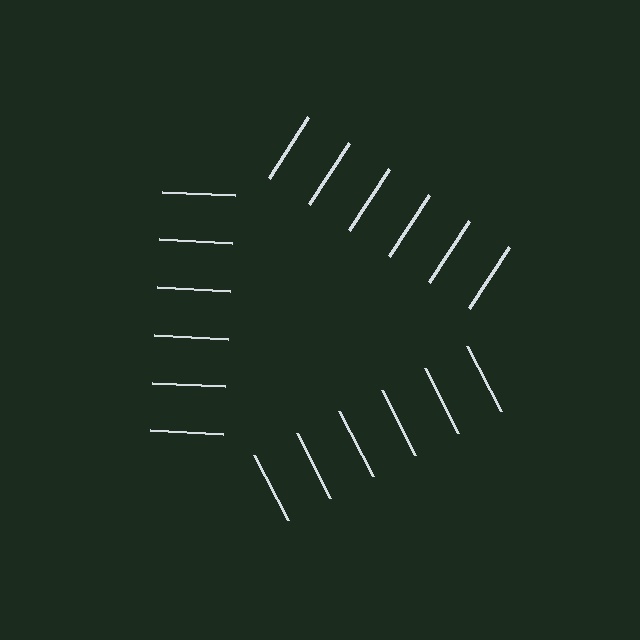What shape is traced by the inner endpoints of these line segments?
An illusory triangle — the line segments terminate on its edges but no continuous stroke is drawn.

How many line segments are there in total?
18 — 6 along each of the 3 edges.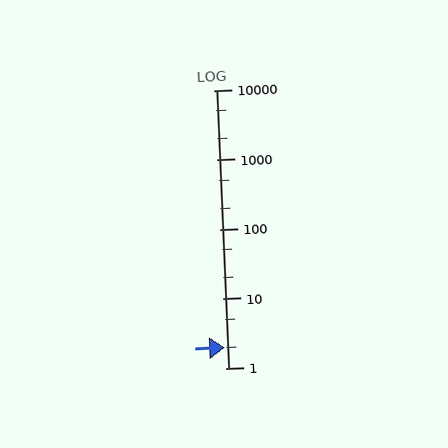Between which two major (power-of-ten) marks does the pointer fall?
The pointer is between 1 and 10.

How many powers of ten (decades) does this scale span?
The scale spans 4 decades, from 1 to 10000.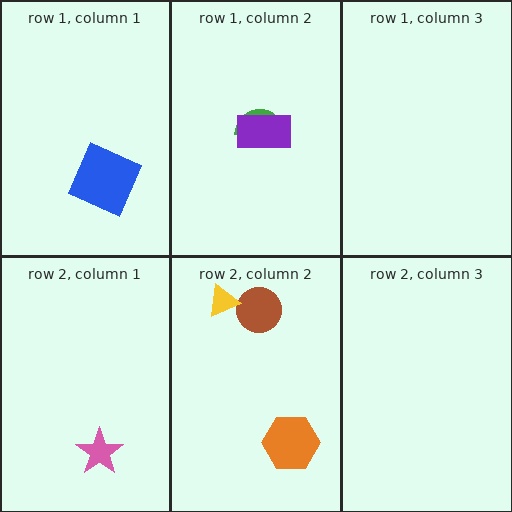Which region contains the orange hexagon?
The row 2, column 2 region.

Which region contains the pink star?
The row 2, column 1 region.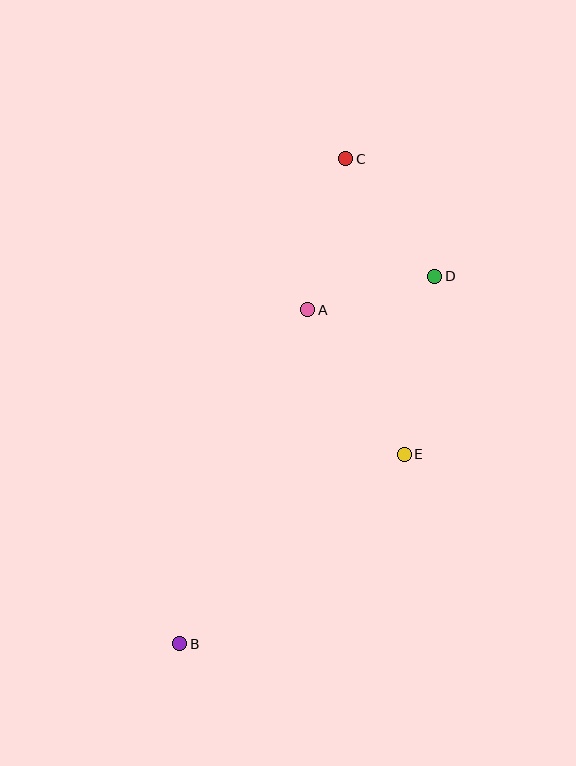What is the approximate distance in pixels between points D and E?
The distance between D and E is approximately 181 pixels.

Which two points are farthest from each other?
Points B and C are farthest from each other.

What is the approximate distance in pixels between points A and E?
The distance between A and E is approximately 174 pixels.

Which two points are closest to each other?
Points A and D are closest to each other.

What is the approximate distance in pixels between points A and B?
The distance between A and B is approximately 358 pixels.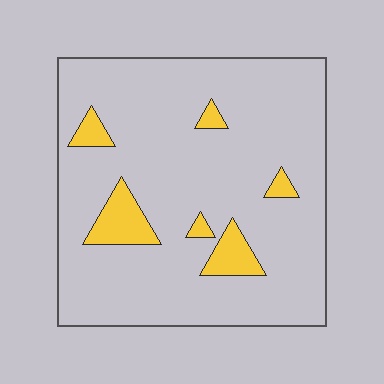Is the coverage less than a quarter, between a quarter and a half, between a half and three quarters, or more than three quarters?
Less than a quarter.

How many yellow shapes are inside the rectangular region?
6.